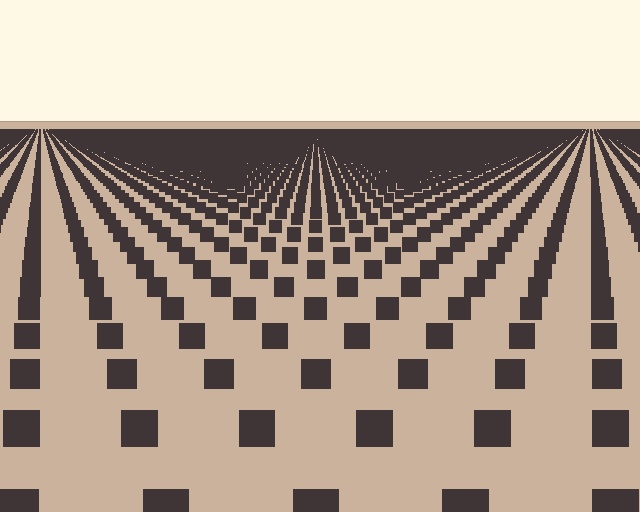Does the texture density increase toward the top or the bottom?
Density increases toward the top.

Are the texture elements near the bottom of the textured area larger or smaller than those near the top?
Larger. Near the bottom, elements are closer to the viewer and appear at a bigger on-screen size.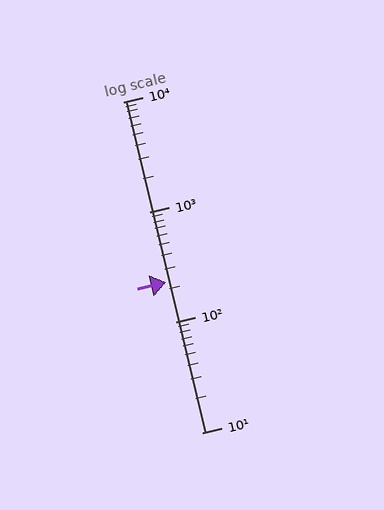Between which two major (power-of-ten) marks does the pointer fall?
The pointer is between 100 and 1000.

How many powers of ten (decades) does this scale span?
The scale spans 3 decades, from 10 to 10000.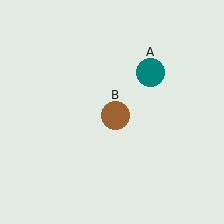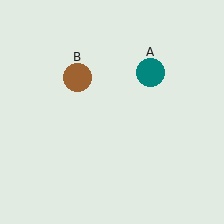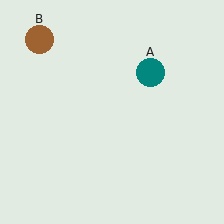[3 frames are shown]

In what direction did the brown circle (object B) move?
The brown circle (object B) moved up and to the left.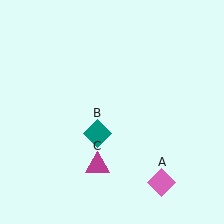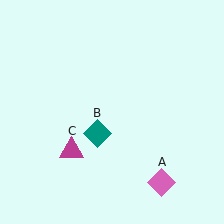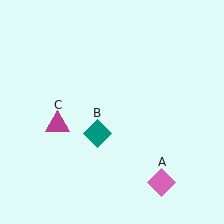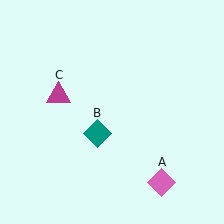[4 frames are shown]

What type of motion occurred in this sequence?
The magenta triangle (object C) rotated clockwise around the center of the scene.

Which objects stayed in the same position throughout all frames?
Pink diamond (object A) and teal diamond (object B) remained stationary.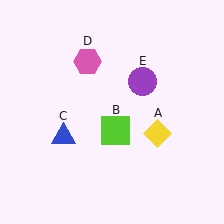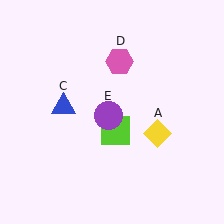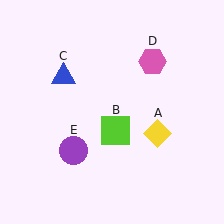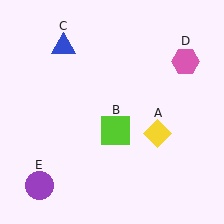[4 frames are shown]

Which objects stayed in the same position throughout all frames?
Yellow diamond (object A) and lime square (object B) remained stationary.